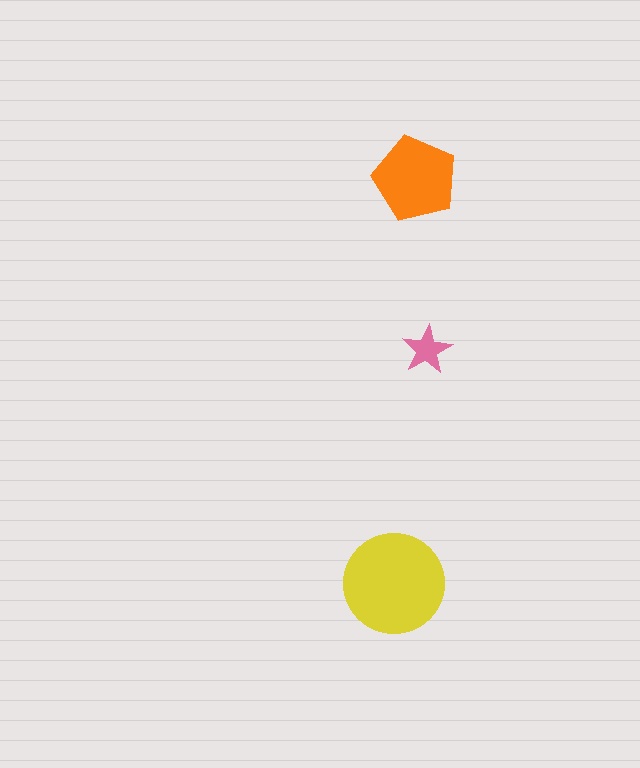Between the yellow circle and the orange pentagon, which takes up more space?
The yellow circle.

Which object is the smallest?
The pink star.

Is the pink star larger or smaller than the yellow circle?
Smaller.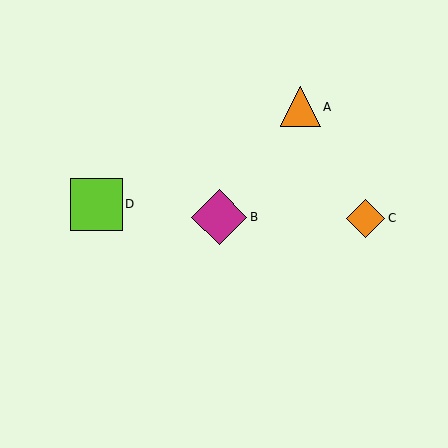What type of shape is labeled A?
Shape A is an orange triangle.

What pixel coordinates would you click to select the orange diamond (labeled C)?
Click at (366, 218) to select the orange diamond C.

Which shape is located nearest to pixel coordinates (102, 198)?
The lime square (labeled D) at (96, 204) is nearest to that location.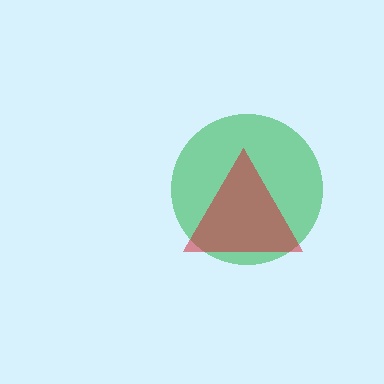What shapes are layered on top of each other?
The layered shapes are: a green circle, a red triangle.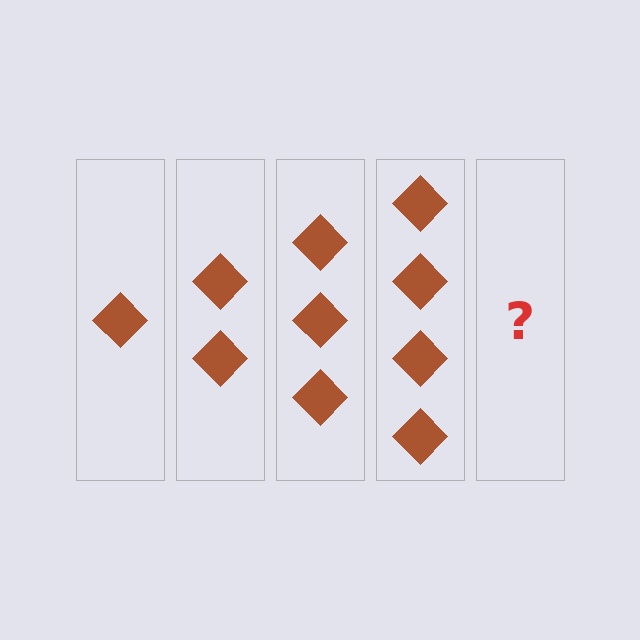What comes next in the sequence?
The next element should be 5 diamonds.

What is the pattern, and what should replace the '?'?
The pattern is that each step adds one more diamond. The '?' should be 5 diamonds.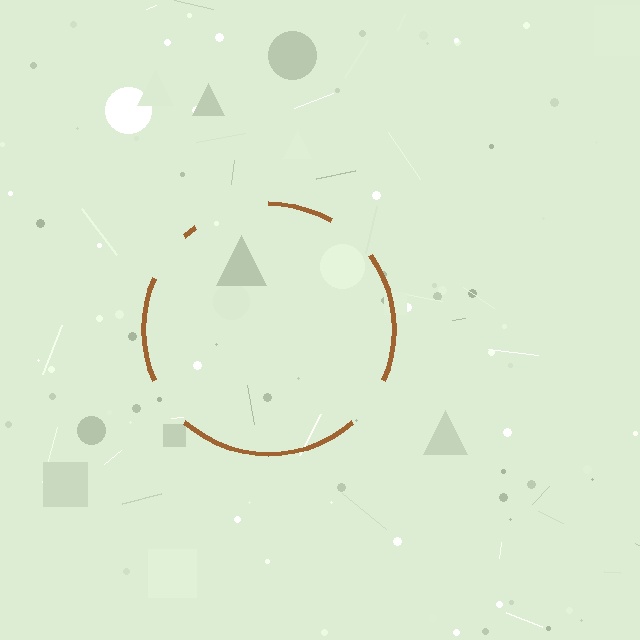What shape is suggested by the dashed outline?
The dashed outline suggests a circle.